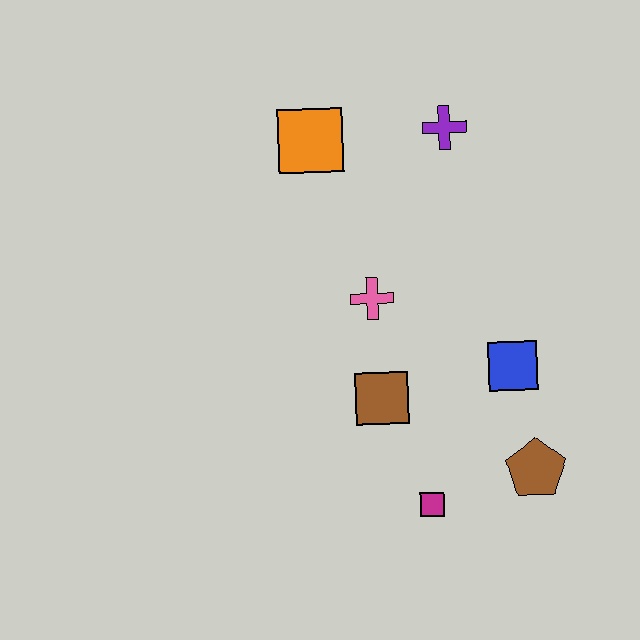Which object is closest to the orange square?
The purple cross is closest to the orange square.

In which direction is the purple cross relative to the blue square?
The purple cross is above the blue square.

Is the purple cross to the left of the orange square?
No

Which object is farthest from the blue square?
The orange square is farthest from the blue square.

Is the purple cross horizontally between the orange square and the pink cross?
No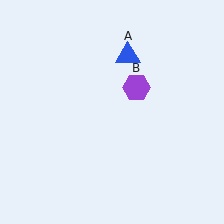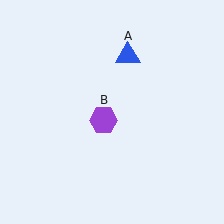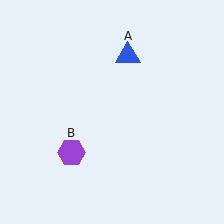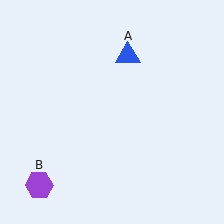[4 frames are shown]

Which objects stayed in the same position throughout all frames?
Blue triangle (object A) remained stationary.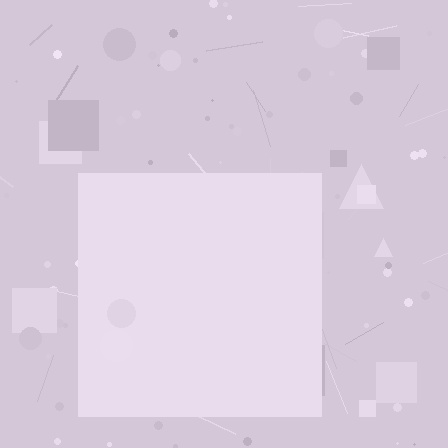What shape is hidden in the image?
A square is hidden in the image.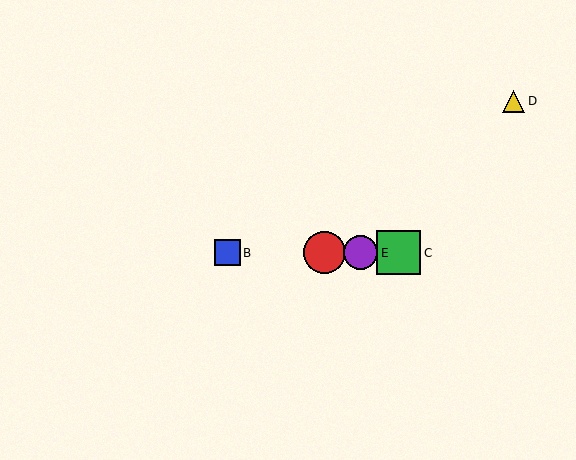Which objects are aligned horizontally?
Objects A, B, C, E are aligned horizontally.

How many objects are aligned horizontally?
4 objects (A, B, C, E) are aligned horizontally.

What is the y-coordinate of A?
Object A is at y≈253.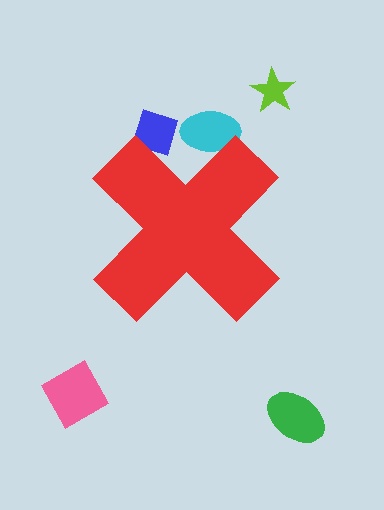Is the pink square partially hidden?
No, the pink square is fully visible.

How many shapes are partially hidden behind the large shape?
2 shapes are partially hidden.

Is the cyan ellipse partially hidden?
Yes, the cyan ellipse is partially hidden behind the red cross.